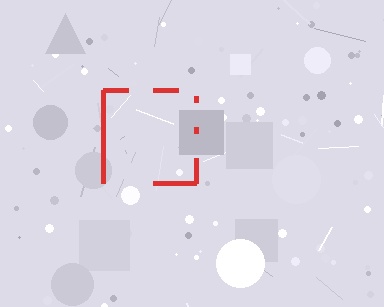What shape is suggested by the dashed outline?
The dashed outline suggests a square.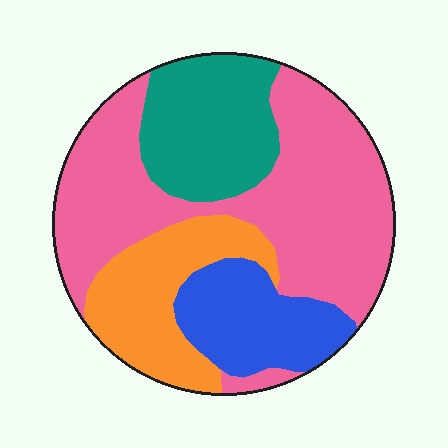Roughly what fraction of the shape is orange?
Orange covers 18% of the shape.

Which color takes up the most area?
Pink, at roughly 45%.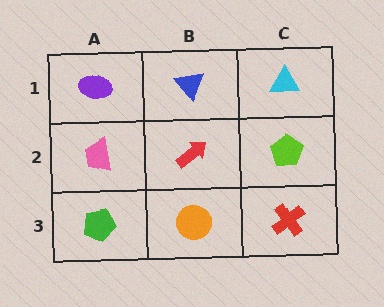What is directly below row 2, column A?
A green pentagon.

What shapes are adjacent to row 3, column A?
A pink trapezoid (row 2, column A), an orange circle (row 3, column B).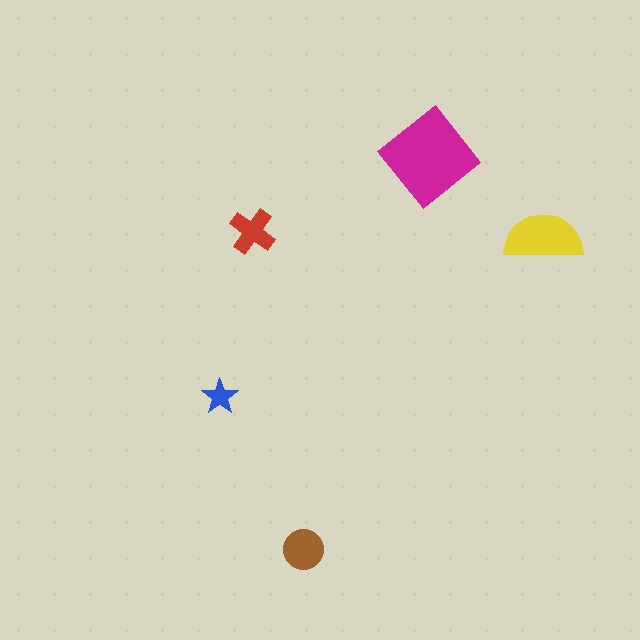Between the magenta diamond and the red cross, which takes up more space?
The magenta diamond.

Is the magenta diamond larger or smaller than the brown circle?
Larger.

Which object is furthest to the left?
The blue star is leftmost.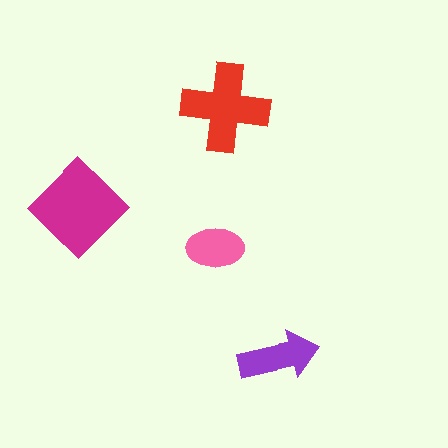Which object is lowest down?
The purple arrow is bottommost.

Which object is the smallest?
The pink ellipse.